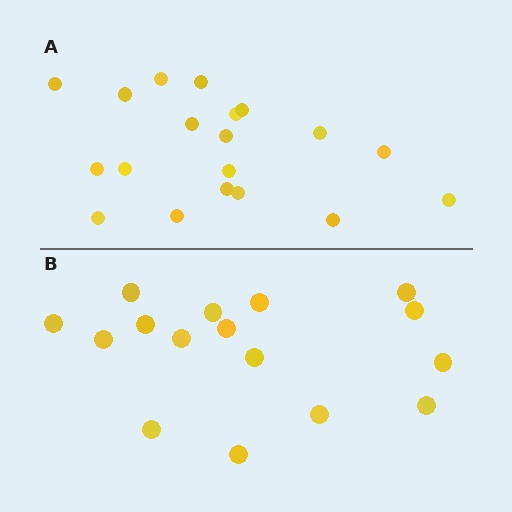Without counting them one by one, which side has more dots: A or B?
Region A (the top region) has more dots.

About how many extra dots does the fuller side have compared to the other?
Region A has just a few more — roughly 2 or 3 more dots than region B.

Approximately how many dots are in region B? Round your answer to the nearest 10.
About 20 dots. (The exact count is 16, which rounds to 20.)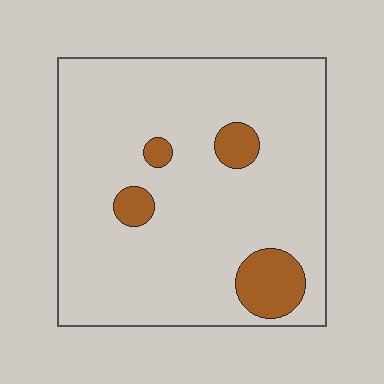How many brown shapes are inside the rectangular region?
4.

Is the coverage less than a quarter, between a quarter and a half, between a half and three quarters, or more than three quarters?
Less than a quarter.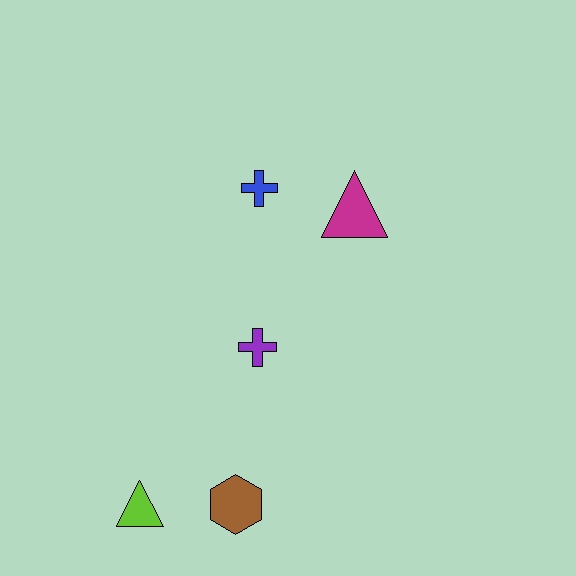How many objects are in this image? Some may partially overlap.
There are 5 objects.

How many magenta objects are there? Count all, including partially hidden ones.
There is 1 magenta object.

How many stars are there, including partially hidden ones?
There are no stars.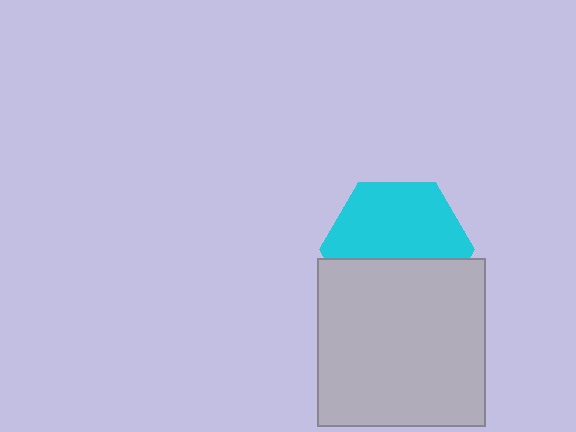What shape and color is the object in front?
The object in front is a light gray square.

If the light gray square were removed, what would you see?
You would see the complete cyan hexagon.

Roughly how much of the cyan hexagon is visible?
About half of it is visible (roughly 58%).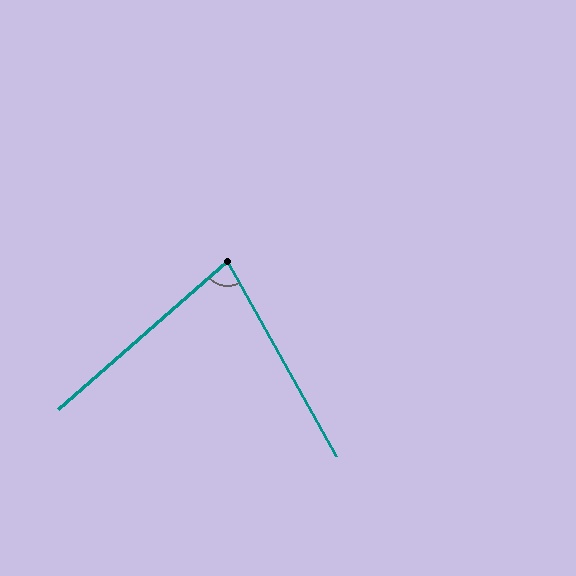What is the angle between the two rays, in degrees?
Approximately 78 degrees.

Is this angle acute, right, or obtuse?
It is acute.